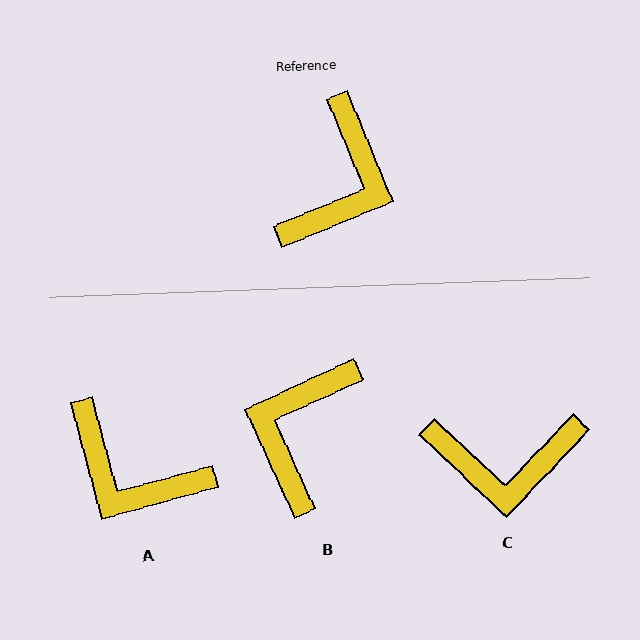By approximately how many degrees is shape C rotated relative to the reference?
Approximately 66 degrees clockwise.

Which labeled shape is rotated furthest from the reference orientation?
B, about 178 degrees away.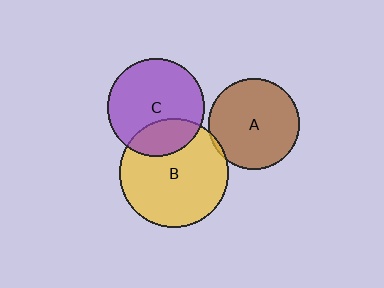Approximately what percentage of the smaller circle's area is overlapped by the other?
Approximately 25%.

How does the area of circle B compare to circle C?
Approximately 1.2 times.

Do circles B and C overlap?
Yes.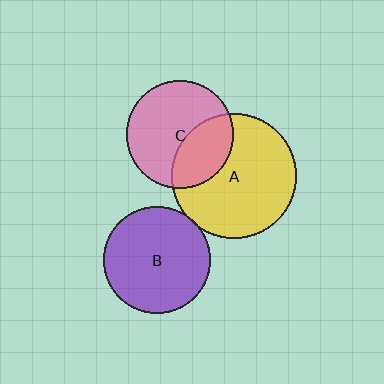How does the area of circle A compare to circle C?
Approximately 1.3 times.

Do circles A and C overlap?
Yes.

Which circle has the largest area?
Circle A (yellow).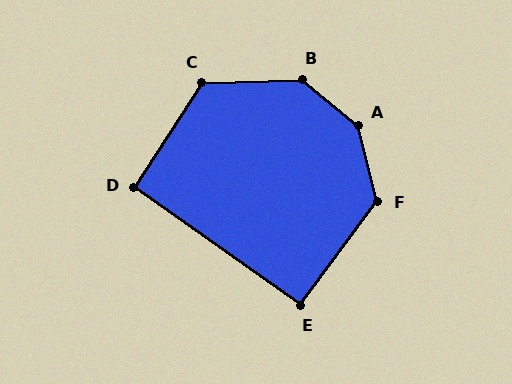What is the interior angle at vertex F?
Approximately 129 degrees (obtuse).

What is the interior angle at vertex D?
Approximately 93 degrees (approximately right).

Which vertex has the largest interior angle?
A, at approximately 144 degrees.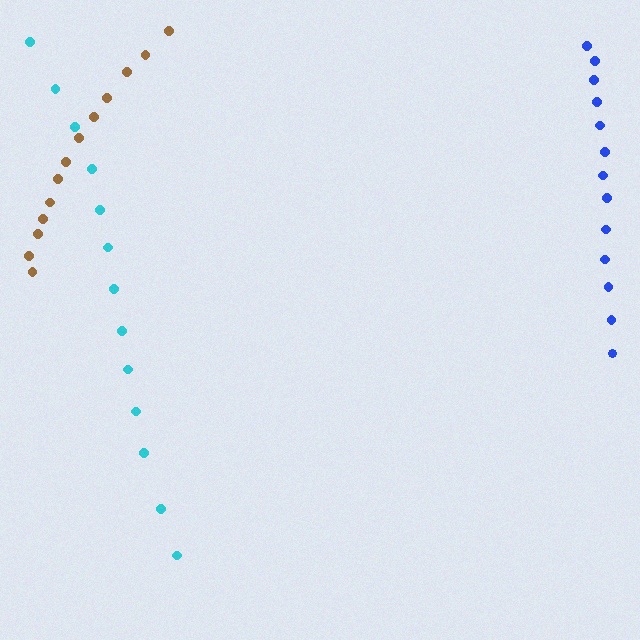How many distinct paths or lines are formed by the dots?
There are 3 distinct paths.